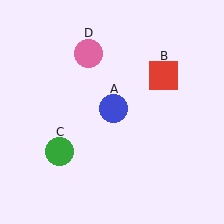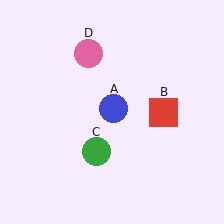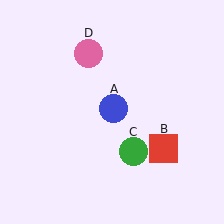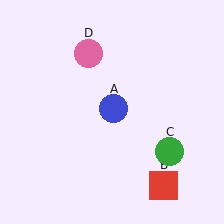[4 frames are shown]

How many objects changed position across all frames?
2 objects changed position: red square (object B), green circle (object C).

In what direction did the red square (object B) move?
The red square (object B) moved down.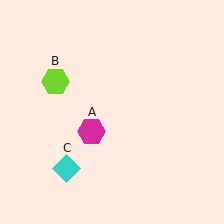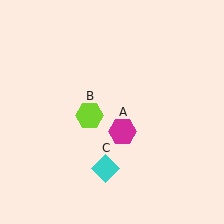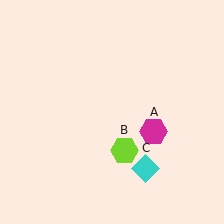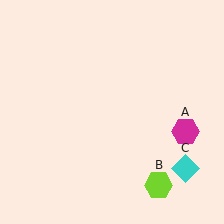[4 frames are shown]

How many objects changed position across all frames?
3 objects changed position: magenta hexagon (object A), lime hexagon (object B), cyan diamond (object C).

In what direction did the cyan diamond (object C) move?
The cyan diamond (object C) moved right.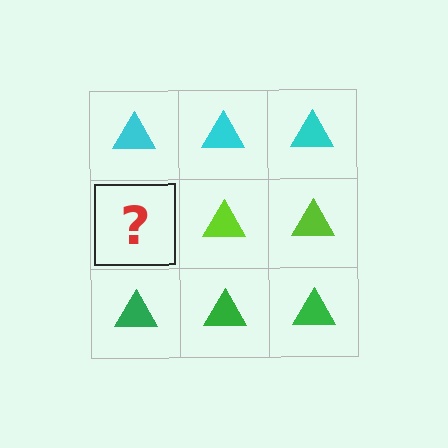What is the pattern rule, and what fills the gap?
The rule is that each row has a consistent color. The gap should be filled with a lime triangle.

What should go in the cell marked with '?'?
The missing cell should contain a lime triangle.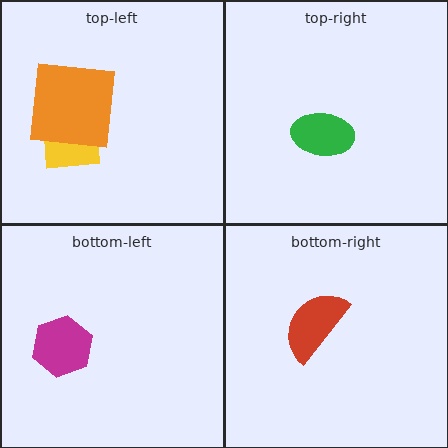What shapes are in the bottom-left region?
The magenta hexagon.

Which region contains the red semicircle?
The bottom-right region.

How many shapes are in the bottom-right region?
1.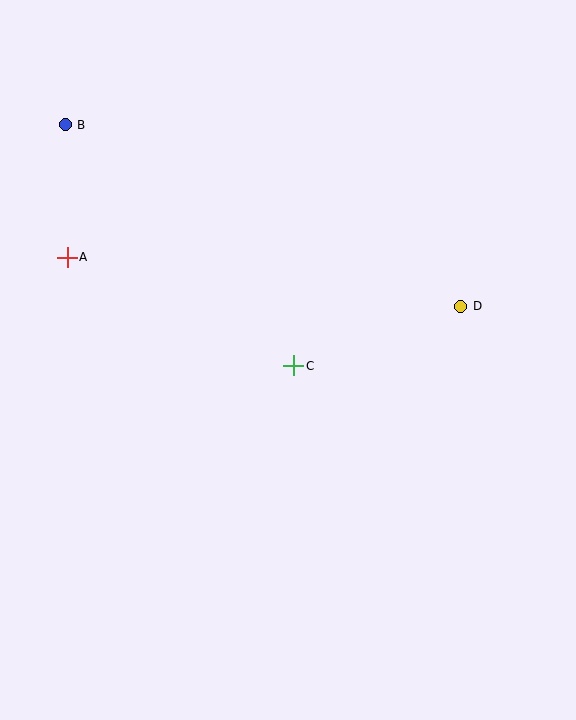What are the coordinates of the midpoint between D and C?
The midpoint between D and C is at (377, 336).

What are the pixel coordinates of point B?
Point B is at (65, 125).